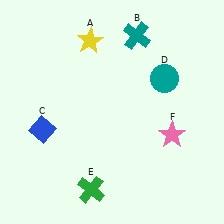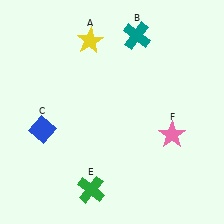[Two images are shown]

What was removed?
The teal circle (D) was removed in Image 2.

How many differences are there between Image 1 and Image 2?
There is 1 difference between the two images.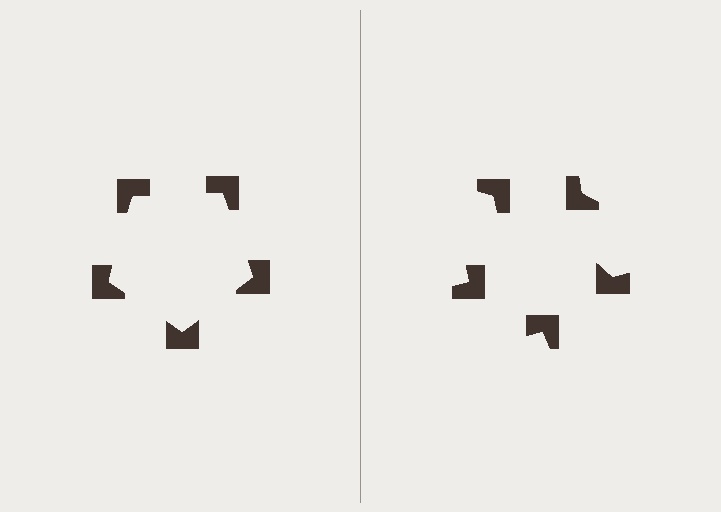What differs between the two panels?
The notched squares are positioned identically on both sides; only the wedge orientations differ. On the left they align to a pentagon; on the right they are misaligned.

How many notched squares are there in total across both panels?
10 — 5 on each side.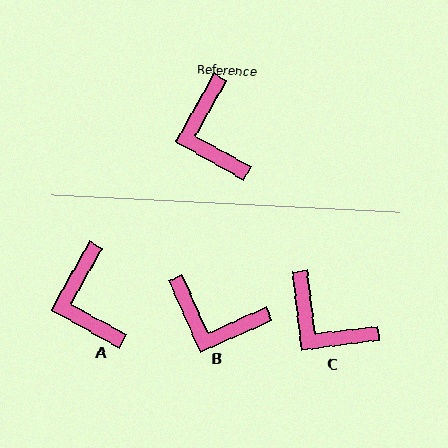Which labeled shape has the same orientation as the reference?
A.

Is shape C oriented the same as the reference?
No, it is off by about 36 degrees.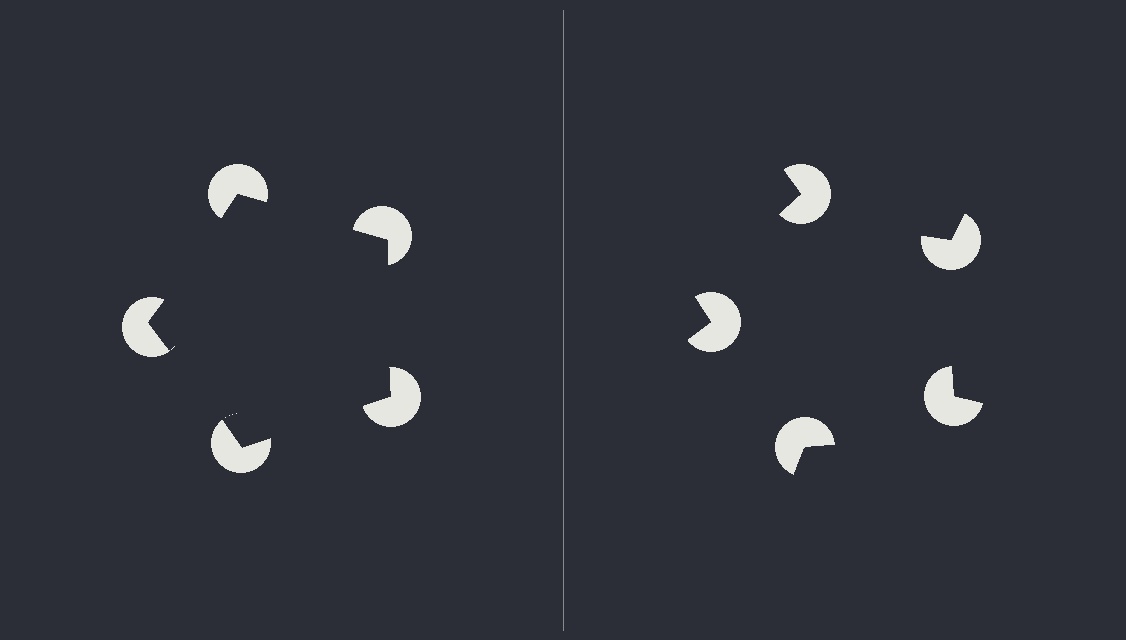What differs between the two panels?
The pac-man discs are positioned identically on both sides; only the wedge orientations differ. On the left they align to a pentagon; on the right they are misaligned.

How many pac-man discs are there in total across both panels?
10 — 5 on each side.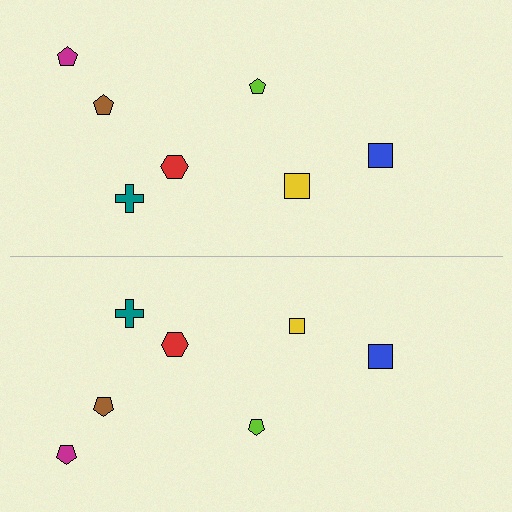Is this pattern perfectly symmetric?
No, the pattern is not perfectly symmetric. The yellow square on the bottom side has a different size than its mirror counterpart.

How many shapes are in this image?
There are 14 shapes in this image.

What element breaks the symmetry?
The yellow square on the bottom side has a different size than its mirror counterpart.